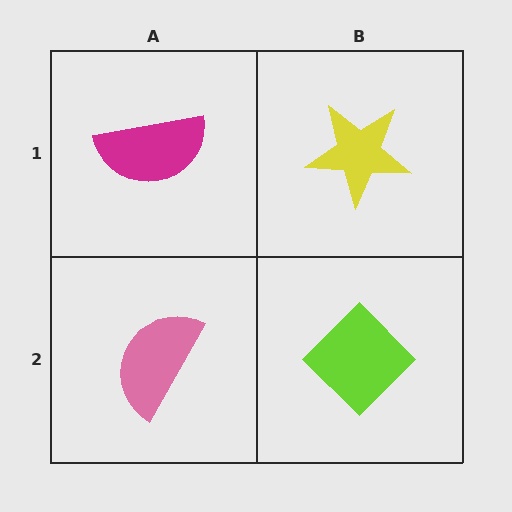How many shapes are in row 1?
2 shapes.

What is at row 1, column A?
A magenta semicircle.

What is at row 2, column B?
A lime diamond.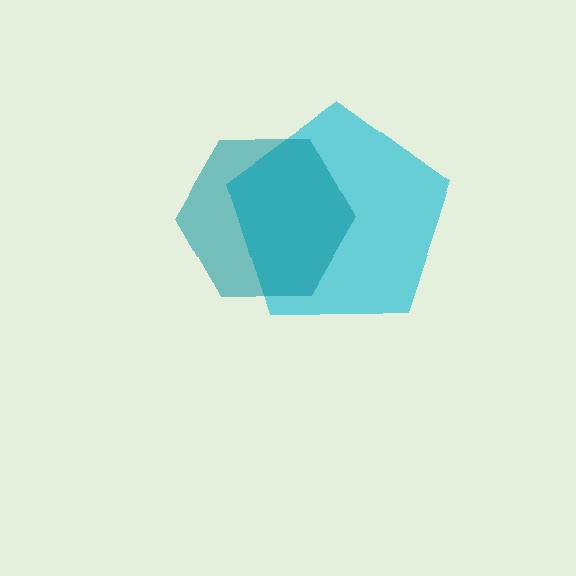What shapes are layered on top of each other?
The layered shapes are: a cyan pentagon, a teal hexagon.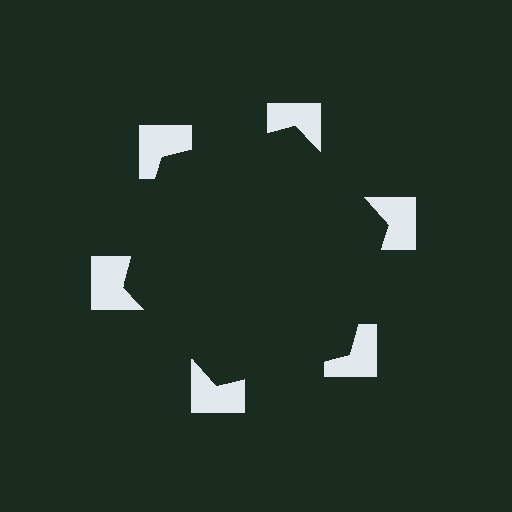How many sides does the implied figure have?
6 sides.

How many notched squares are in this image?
There are 6 — one at each vertex of the illusory hexagon.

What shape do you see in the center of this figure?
An illusory hexagon — its edges are inferred from the aligned wedge cuts in the notched squares, not physically drawn.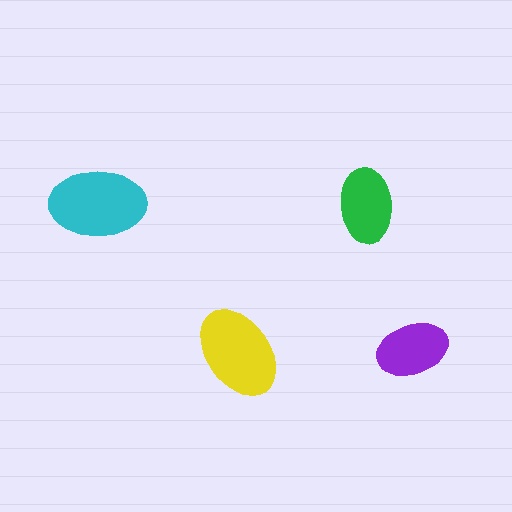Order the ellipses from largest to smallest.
the cyan one, the yellow one, the green one, the purple one.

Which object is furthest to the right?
The purple ellipse is rightmost.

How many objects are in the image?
There are 4 objects in the image.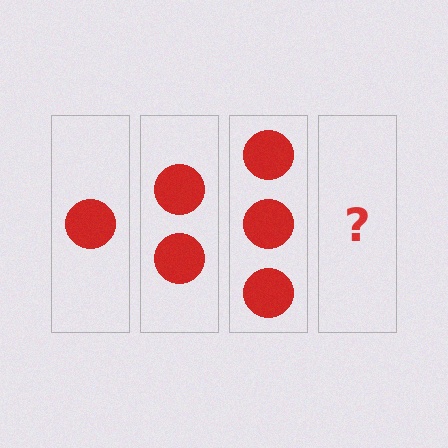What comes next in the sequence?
The next element should be 4 circles.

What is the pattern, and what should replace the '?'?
The pattern is that each step adds one more circle. The '?' should be 4 circles.